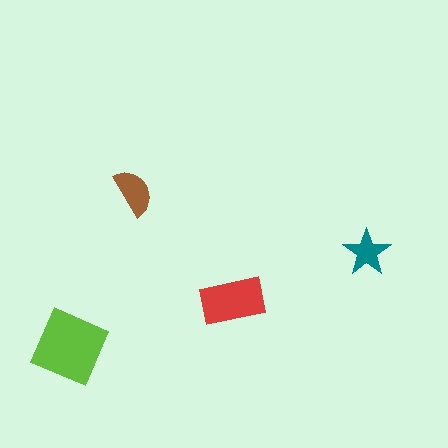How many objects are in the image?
There are 4 objects in the image.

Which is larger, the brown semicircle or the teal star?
The brown semicircle.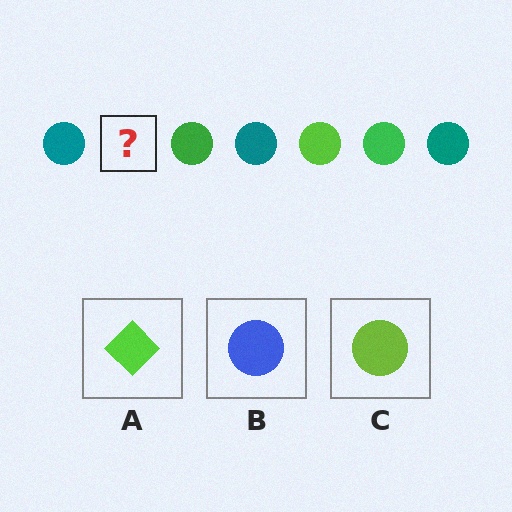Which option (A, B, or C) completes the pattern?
C.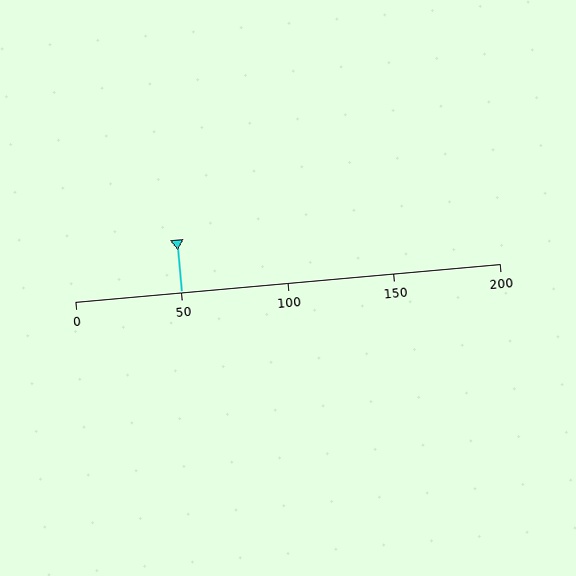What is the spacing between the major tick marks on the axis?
The major ticks are spaced 50 apart.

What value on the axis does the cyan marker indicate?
The marker indicates approximately 50.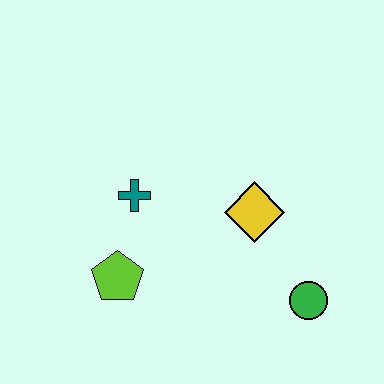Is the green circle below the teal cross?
Yes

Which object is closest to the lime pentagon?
The teal cross is closest to the lime pentagon.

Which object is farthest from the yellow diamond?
The lime pentagon is farthest from the yellow diamond.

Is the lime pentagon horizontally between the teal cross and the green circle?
No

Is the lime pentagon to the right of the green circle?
No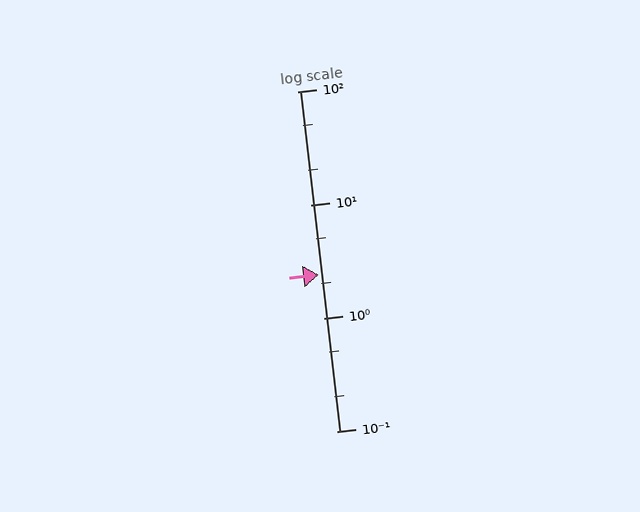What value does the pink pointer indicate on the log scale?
The pointer indicates approximately 2.4.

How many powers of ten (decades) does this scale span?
The scale spans 3 decades, from 0.1 to 100.